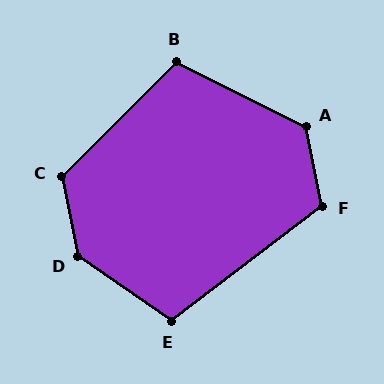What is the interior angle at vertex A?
Approximately 128 degrees (obtuse).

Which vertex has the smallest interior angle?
E, at approximately 108 degrees.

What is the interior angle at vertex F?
Approximately 116 degrees (obtuse).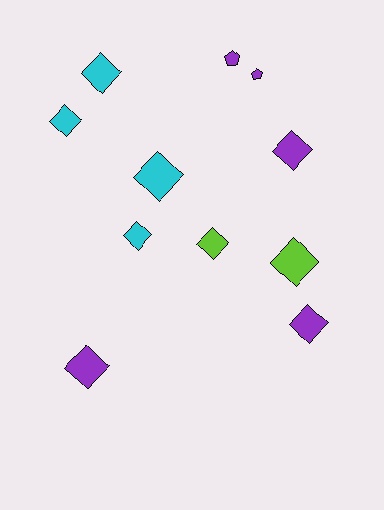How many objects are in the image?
There are 11 objects.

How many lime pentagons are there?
There are no lime pentagons.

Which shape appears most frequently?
Diamond, with 9 objects.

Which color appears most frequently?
Purple, with 5 objects.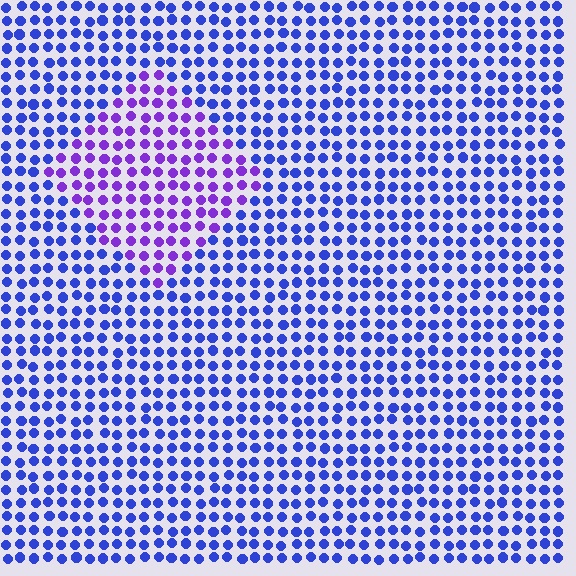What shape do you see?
I see a diamond.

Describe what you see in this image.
The image is filled with small blue elements in a uniform arrangement. A diamond-shaped region is visible where the elements are tinted to a slightly different hue, forming a subtle color boundary.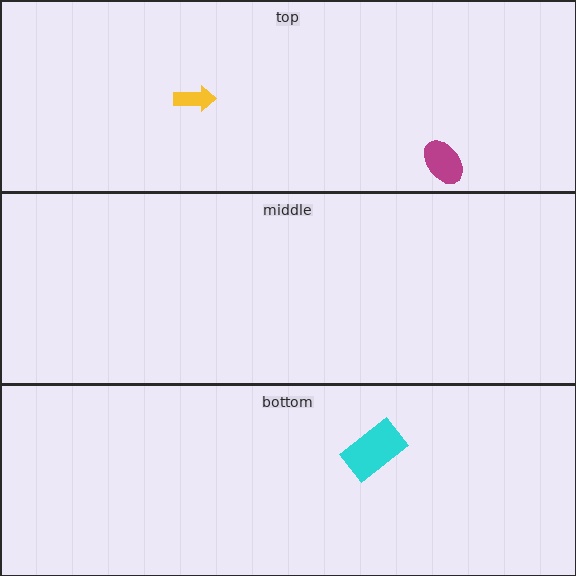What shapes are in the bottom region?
The cyan rectangle.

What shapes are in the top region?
The magenta ellipse, the yellow arrow.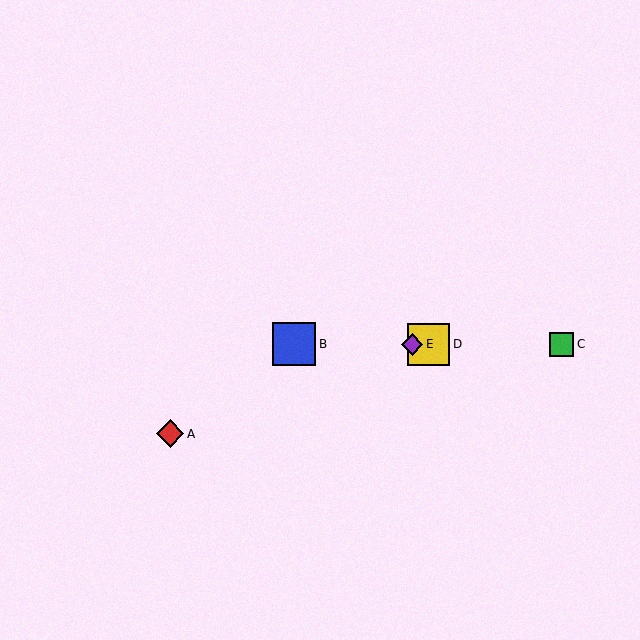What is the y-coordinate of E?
Object E is at y≈344.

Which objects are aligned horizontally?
Objects B, C, D, E are aligned horizontally.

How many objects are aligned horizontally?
4 objects (B, C, D, E) are aligned horizontally.